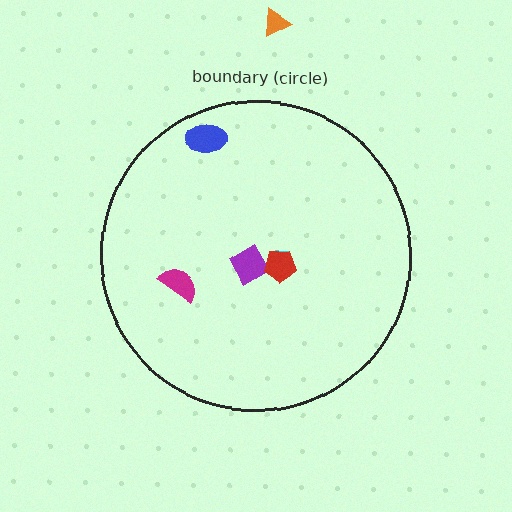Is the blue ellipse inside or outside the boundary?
Inside.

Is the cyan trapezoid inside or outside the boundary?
Inside.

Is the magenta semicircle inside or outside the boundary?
Inside.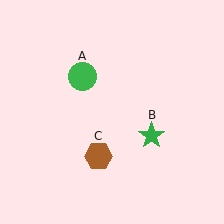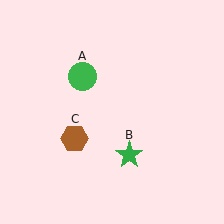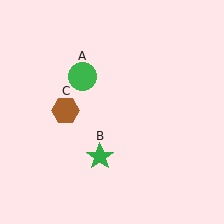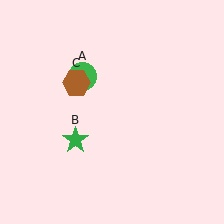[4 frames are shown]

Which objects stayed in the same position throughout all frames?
Green circle (object A) remained stationary.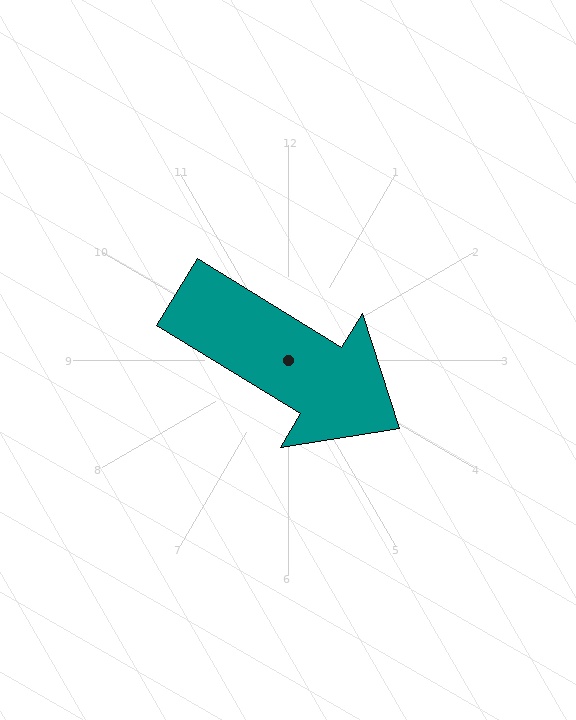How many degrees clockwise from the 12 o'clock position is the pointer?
Approximately 121 degrees.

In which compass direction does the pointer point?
Southeast.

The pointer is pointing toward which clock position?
Roughly 4 o'clock.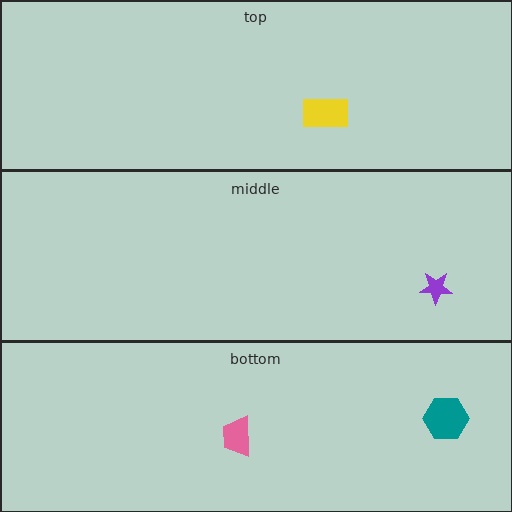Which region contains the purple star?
The middle region.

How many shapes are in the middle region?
1.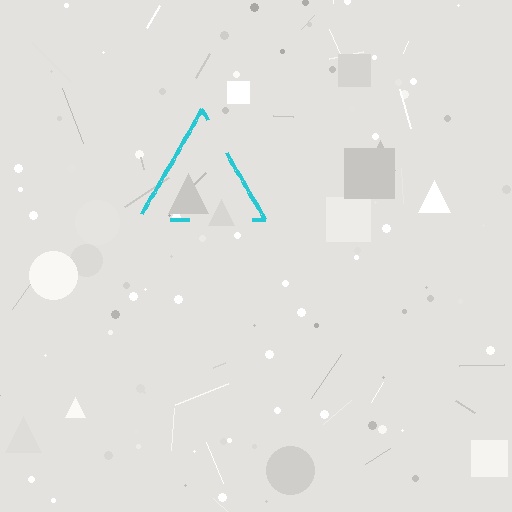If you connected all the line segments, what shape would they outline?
They would outline a triangle.